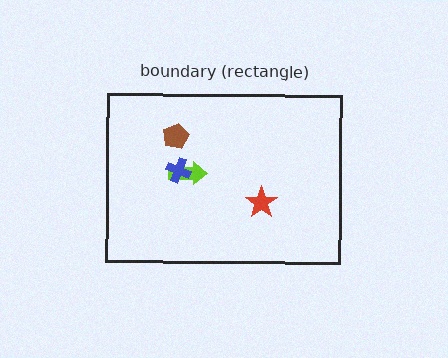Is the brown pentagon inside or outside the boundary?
Inside.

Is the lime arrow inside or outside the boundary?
Inside.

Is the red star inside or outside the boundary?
Inside.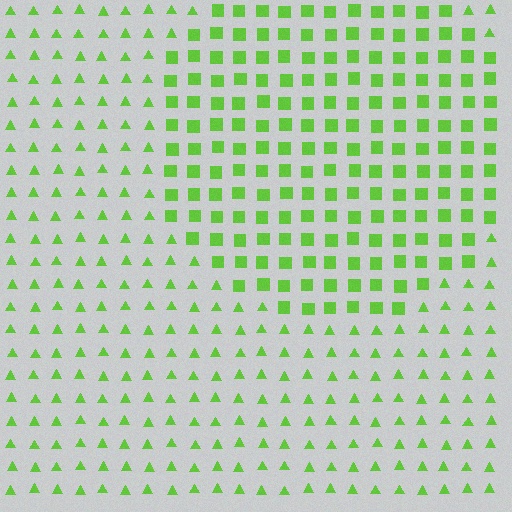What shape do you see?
I see a circle.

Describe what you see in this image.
The image is filled with small lime elements arranged in a uniform grid. A circle-shaped region contains squares, while the surrounding area contains triangles. The boundary is defined purely by the change in element shape.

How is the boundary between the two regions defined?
The boundary is defined by a change in element shape: squares inside vs. triangles outside. All elements share the same color and spacing.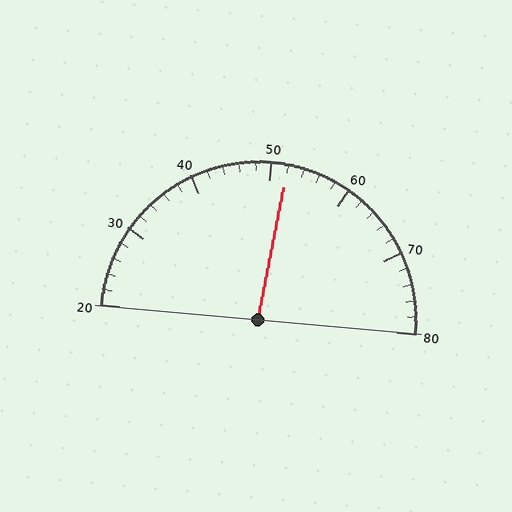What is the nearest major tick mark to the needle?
The nearest major tick mark is 50.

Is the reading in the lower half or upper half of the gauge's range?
The reading is in the upper half of the range (20 to 80).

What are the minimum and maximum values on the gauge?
The gauge ranges from 20 to 80.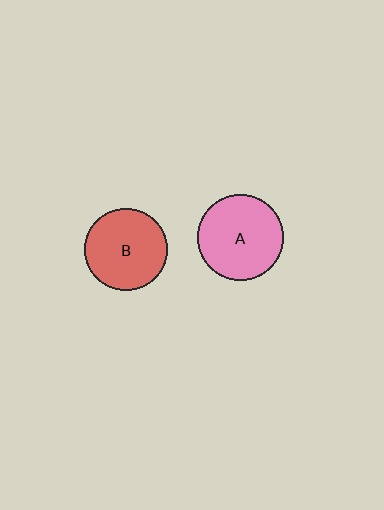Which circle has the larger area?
Circle A (pink).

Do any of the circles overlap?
No, none of the circles overlap.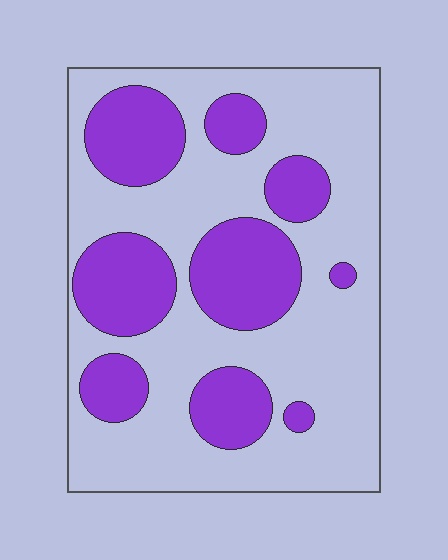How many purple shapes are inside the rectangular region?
9.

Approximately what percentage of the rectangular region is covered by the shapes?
Approximately 35%.